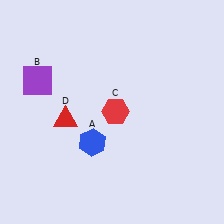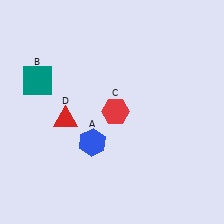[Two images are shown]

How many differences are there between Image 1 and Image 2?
There is 1 difference between the two images.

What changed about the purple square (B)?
In Image 1, B is purple. In Image 2, it changed to teal.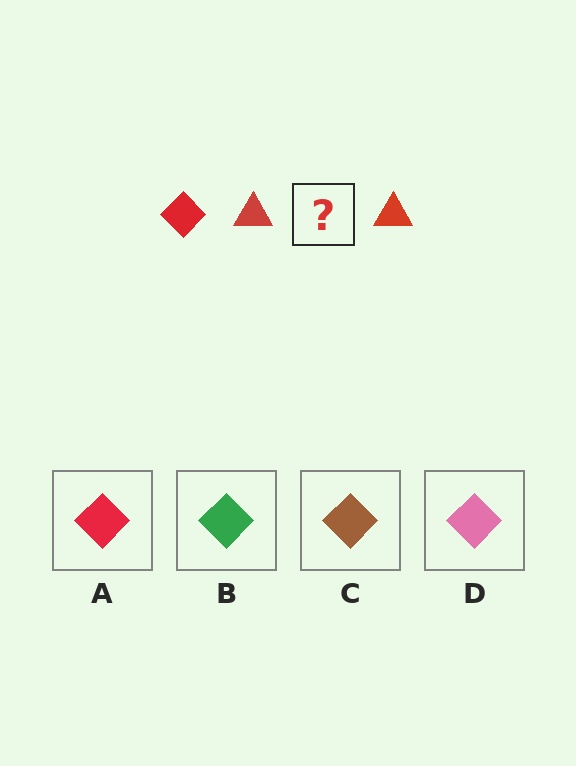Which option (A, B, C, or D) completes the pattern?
A.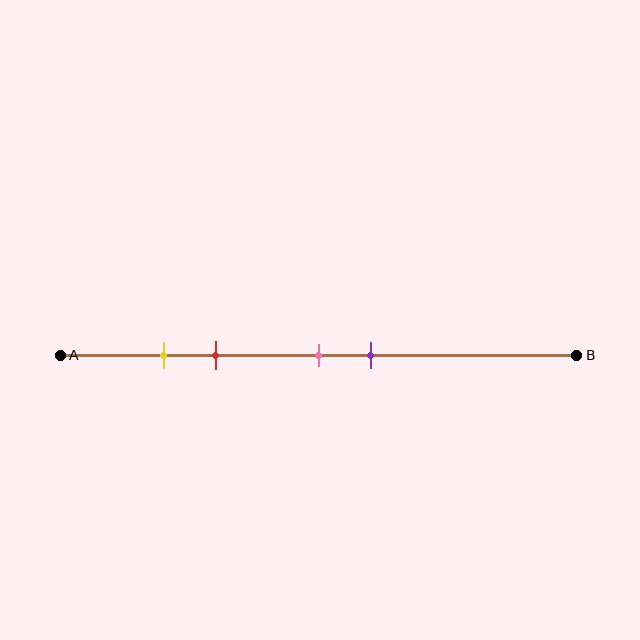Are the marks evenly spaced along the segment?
No, the marks are not evenly spaced.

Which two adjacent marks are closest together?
The yellow and red marks are the closest adjacent pair.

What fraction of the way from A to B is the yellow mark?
The yellow mark is approximately 20% (0.2) of the way from A to B.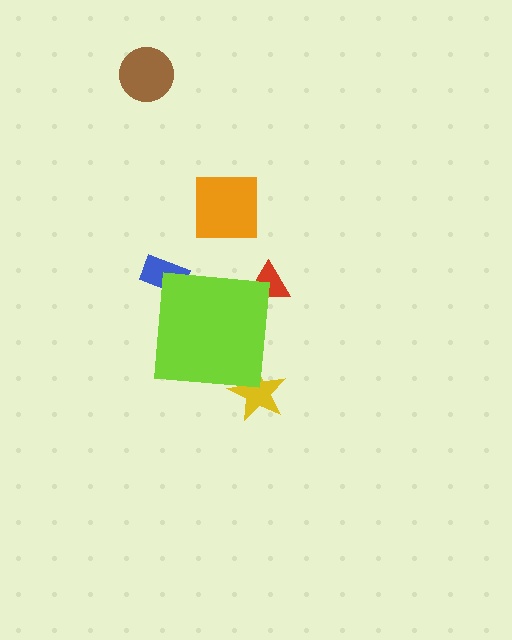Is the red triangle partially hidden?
Yes, the red triangle is partially hidden behind the lime square.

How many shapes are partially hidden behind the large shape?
3 shapes are partially hidden.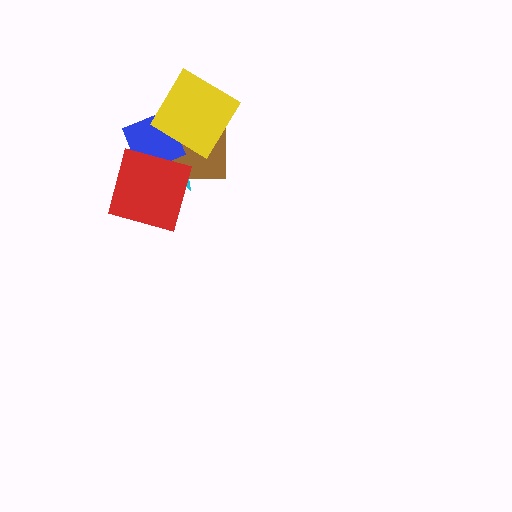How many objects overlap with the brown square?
4 objects overlap with the brown square.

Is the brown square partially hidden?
Yes, it is partially covered by another shape.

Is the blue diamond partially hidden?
Yes, it is partially covered by another shape.